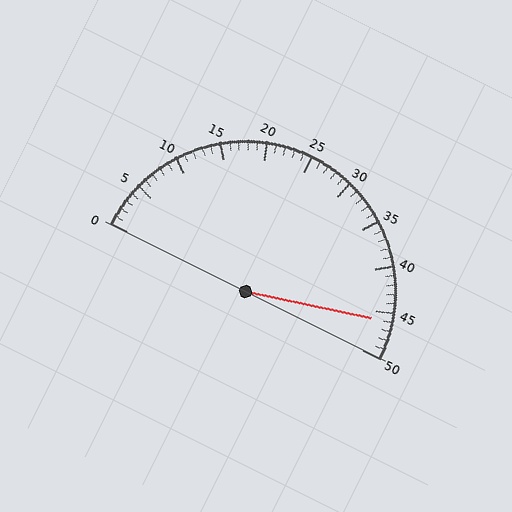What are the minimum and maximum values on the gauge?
The gauge ranges from 0 to 50.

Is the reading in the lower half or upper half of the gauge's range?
The reading is in the upper half of the range (0 to 50).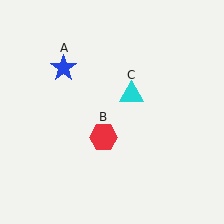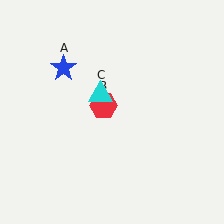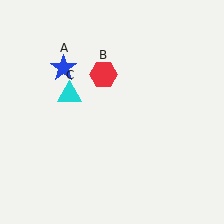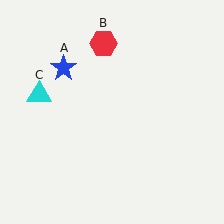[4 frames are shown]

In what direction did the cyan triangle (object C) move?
The cyan triangle (object C) moved left.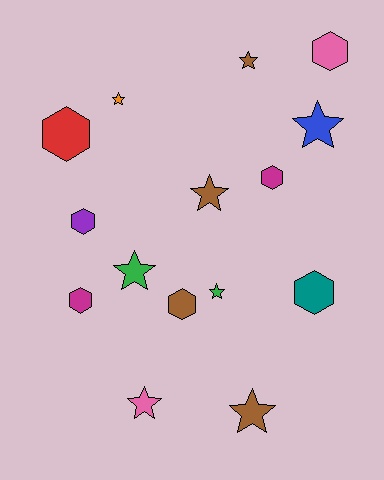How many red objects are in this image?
There is 1 red object.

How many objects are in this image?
There are 15 objects.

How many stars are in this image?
There are 8 stars.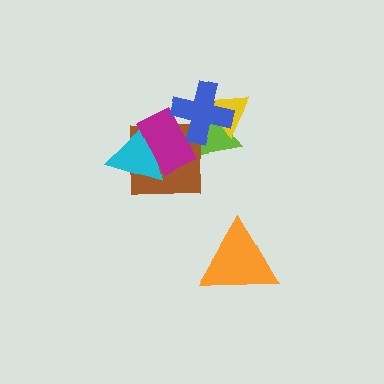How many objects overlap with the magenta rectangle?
3 objects overlap with the magenta rectangle.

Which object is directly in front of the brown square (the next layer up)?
The cyan triangle is directly in front of the brown square.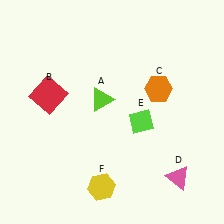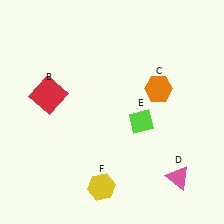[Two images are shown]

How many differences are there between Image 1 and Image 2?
There is 1 difference between the two images.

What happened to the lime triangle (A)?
The lime triangle (A) was removed in Image 2. It was in the top-left area of Image 1.